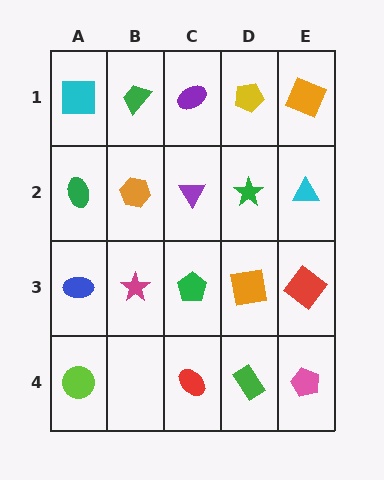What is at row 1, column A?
A cyan square.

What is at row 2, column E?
A cyan triangle.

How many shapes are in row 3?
5 shapes.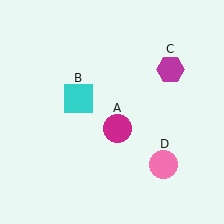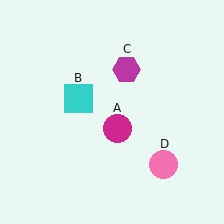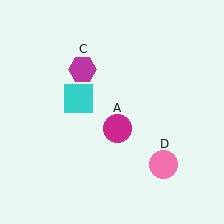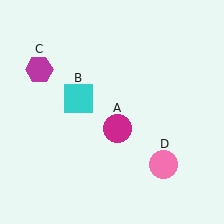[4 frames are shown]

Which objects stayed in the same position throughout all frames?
Magenta circle (object A) and cyan square (object B) and pink circle (object D) remained stationary.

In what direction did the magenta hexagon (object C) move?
The magenta hexagon (object C) moved left.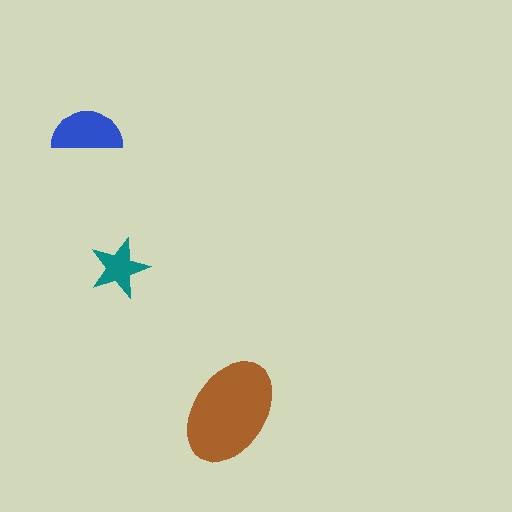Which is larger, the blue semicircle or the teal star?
The blue semicircle.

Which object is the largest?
The brown ellipse.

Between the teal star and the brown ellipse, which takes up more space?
The brown ellipse.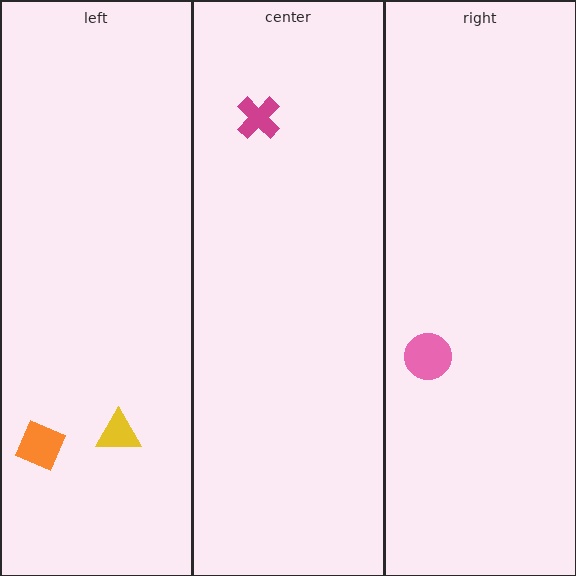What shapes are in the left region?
The yellow triangle, the orange square.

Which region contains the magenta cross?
The center region.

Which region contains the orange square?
The left region.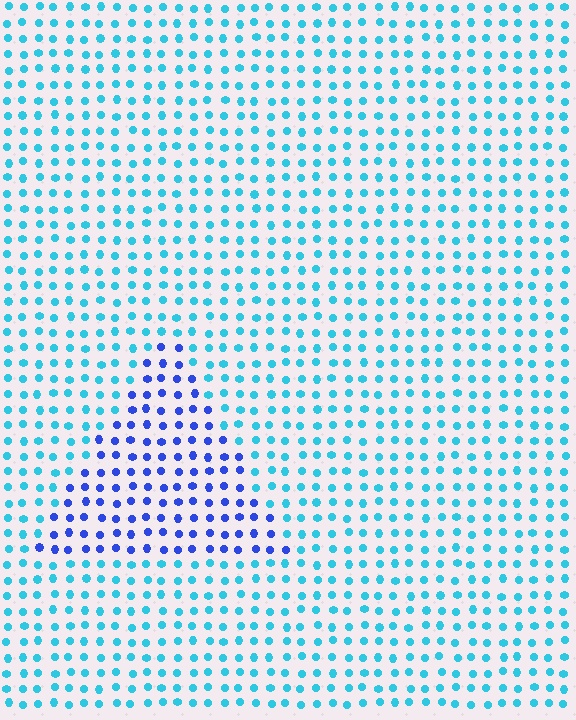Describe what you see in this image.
The image is filled with small cyan elements in a uniform arrangement. A triangle-shaped region is visible where the elements are tinted to a slightly different hue, forming a subtle color boundary.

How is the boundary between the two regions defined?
The boundary is defined purely by a slight shift in hue (about 44 degrees). Spacing, size, and orientation are identical on both sides.